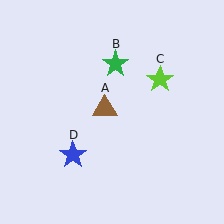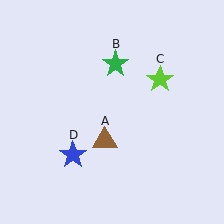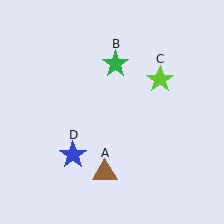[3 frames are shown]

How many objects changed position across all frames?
1 object changed position: brown triangle (object A).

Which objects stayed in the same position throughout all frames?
Green star (object B) and lime star (object C) and blue star (object D) remained stationary.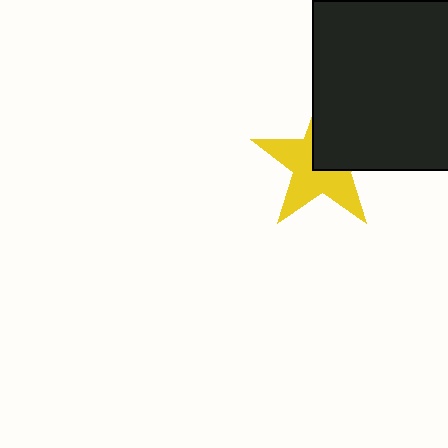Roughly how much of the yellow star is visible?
About half of it is visible (roughly 57%).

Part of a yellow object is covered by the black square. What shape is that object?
It is a star.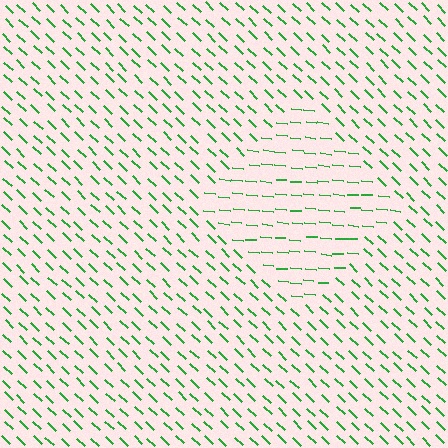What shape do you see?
I see a diamond.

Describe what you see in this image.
The image is filled with small green line segments. A diamond region in the image has lines oriented differently from the surrounding lines, creating a visible texture boundary.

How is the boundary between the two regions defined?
The boundary is defined purely by a change in line orientation (approximately 38 degrees difference). All lines are the same color and thickness.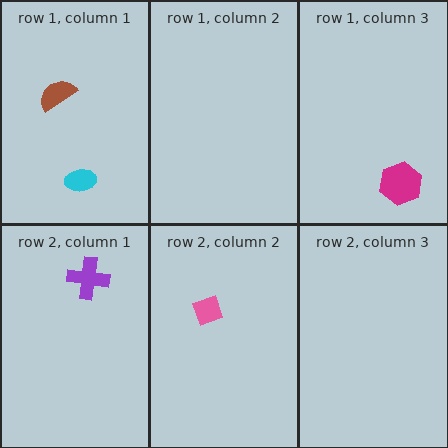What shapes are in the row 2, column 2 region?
The pink diamond.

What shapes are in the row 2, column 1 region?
The purple cross.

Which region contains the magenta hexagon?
The row 1, column 3 region.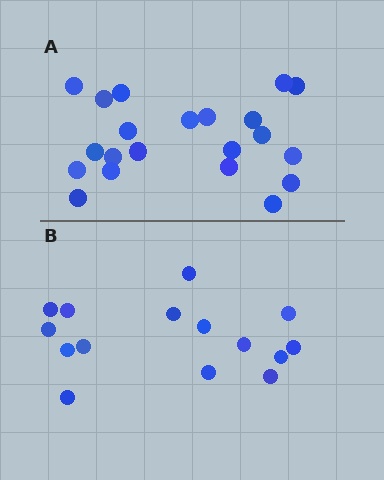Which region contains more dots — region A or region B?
Region A (the top region) has more dots.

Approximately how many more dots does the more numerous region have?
Region A has about 6 more dots than region B.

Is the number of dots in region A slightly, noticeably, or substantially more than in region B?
Region A has noticeably more, but not dramatically so. The ratio is roughly 1.4 to 1.